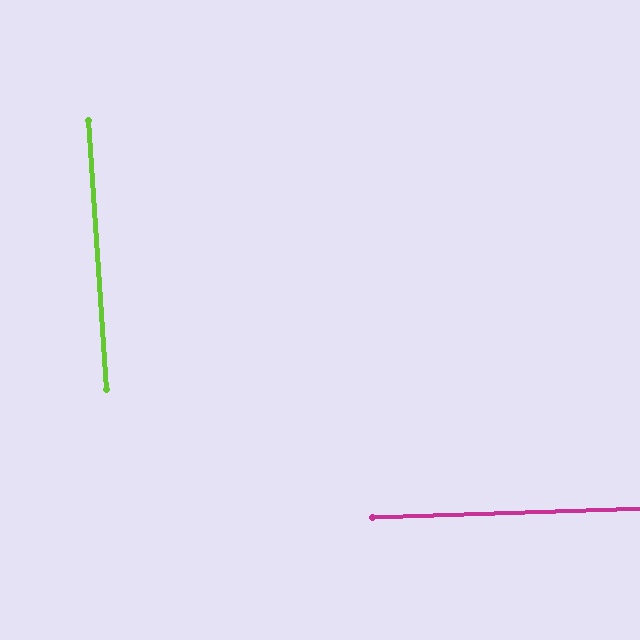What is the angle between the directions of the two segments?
Approximately 88 degrees.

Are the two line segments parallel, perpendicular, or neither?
Perpendicular — they meet at approximately 88°.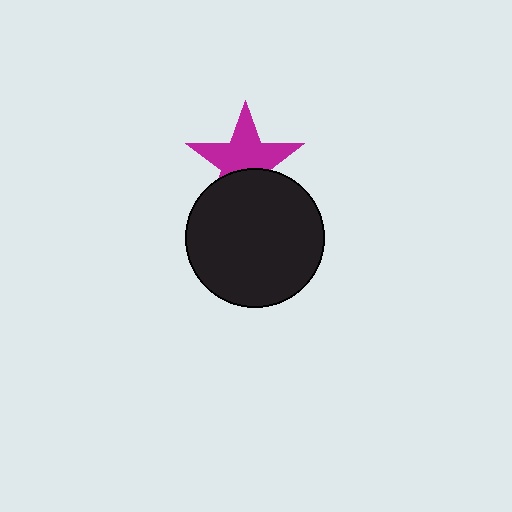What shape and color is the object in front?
The object in front is a black circle.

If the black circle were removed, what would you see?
You would see the complete magenta star.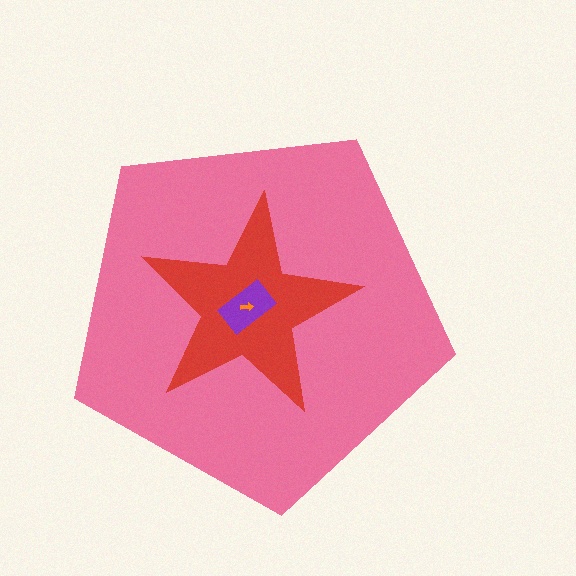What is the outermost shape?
The pink pentagon.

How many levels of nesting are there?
4.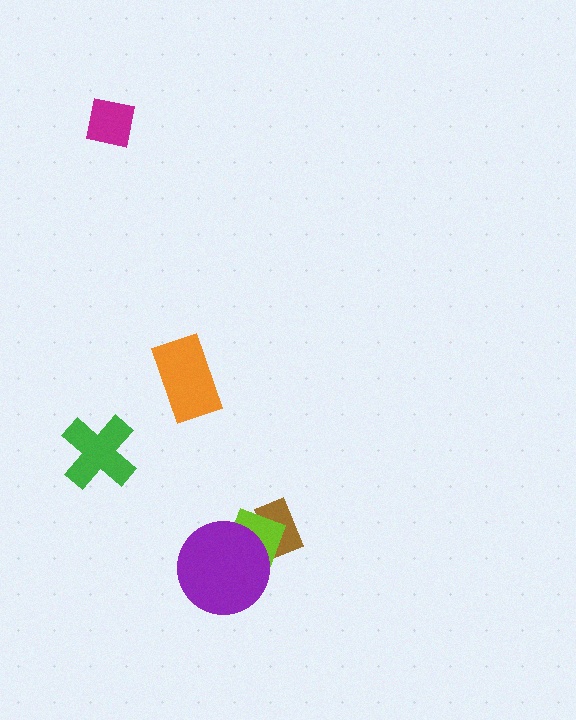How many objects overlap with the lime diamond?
2 objects overlap with the lime diamond.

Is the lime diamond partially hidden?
Yes, it is partially covered by another shape.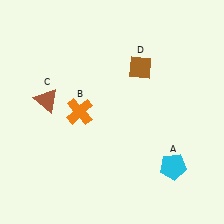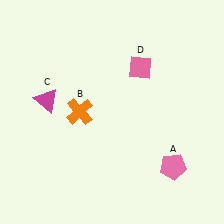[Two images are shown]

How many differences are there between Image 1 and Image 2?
There are 3 differences between the two images.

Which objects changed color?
A changed from cyan to pink. C changed from brown to magenta. D changed from brown to pink.